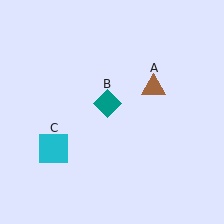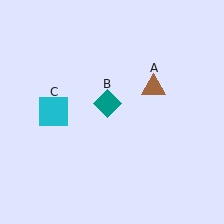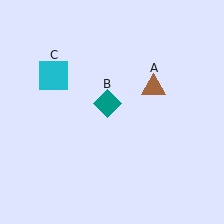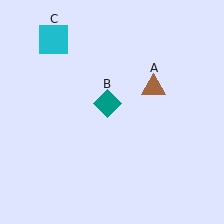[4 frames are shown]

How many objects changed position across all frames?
1 object changed position: cyan square (object C).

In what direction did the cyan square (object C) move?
The cyan square (object C) moved up.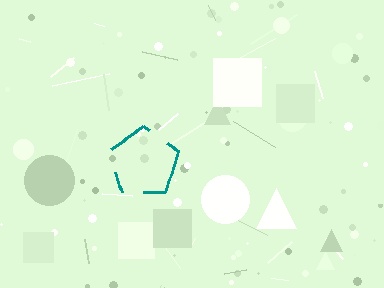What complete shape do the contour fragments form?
The contour fragments form a pentagon.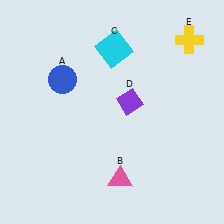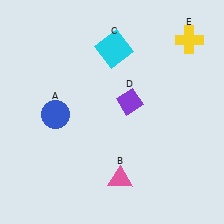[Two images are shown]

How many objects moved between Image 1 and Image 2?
1 object moved between the two images.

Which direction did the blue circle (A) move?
The blue circle (A) moved down.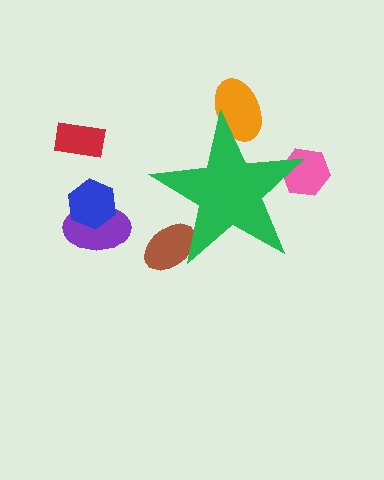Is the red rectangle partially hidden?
No, the red rectangle is fully visible.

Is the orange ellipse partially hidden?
Yes, the orange ellipse is partially hidden behind the green star.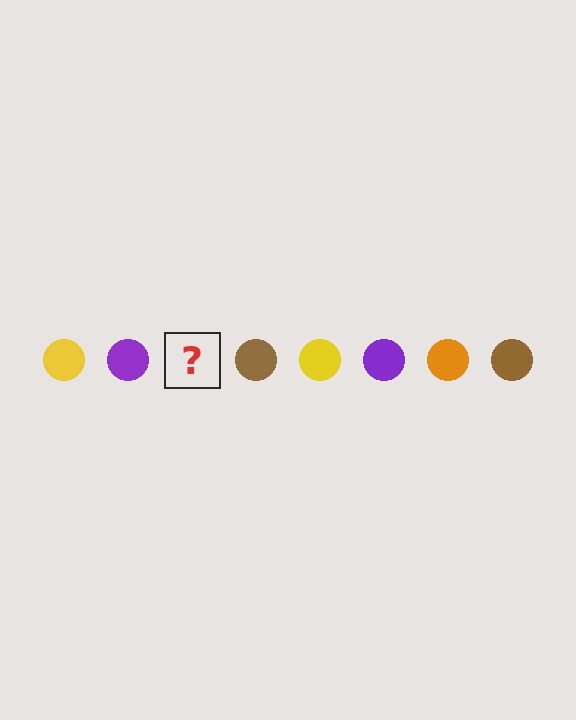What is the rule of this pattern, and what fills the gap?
The rule is that the pattern cycles through yellow, purple, orange, brown circles. The gap should be filled with an orange circle.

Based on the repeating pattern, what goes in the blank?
The blank should be an orange circle.